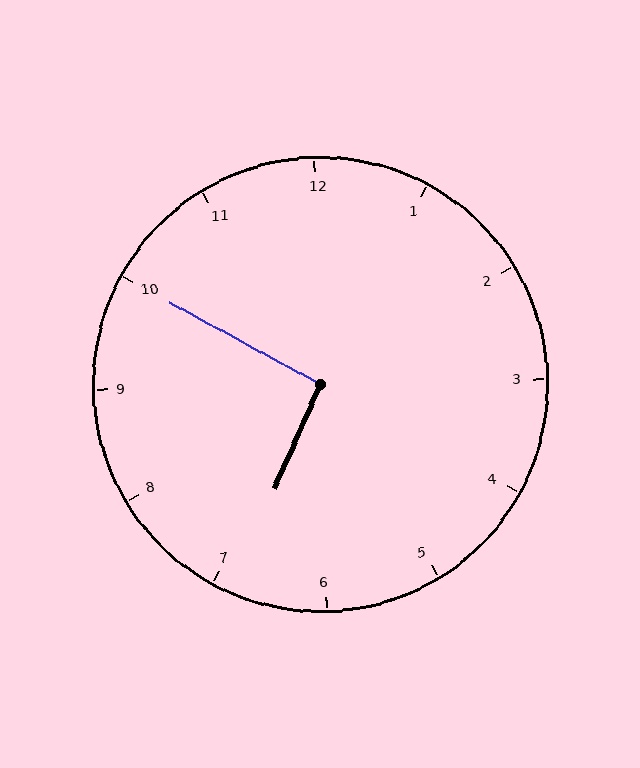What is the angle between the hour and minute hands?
Approximately 95 degrees.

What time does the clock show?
6:50.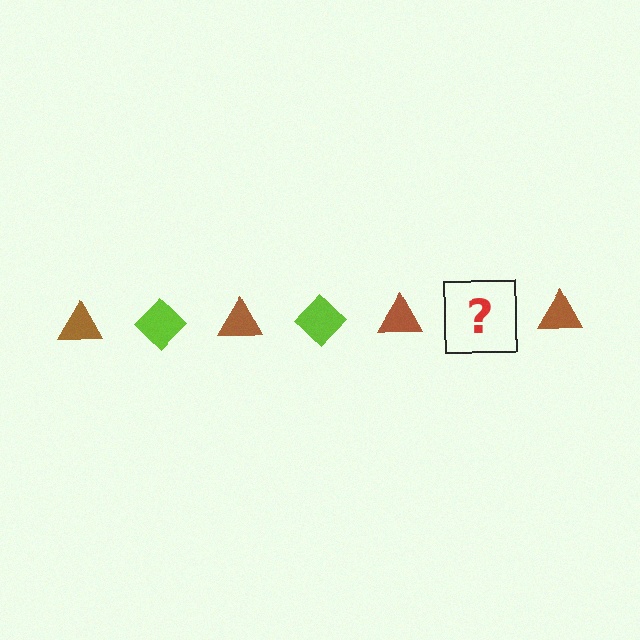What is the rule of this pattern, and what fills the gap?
The rule is that the pattern alternates between brown triangle and lime diamond. The gap should be filled with a lime diamond.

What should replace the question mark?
The question mark should be replaced with a lime diamond.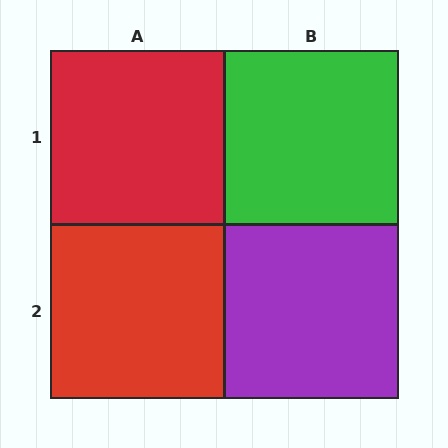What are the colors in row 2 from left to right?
Red, purple.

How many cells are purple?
1 cell is purple.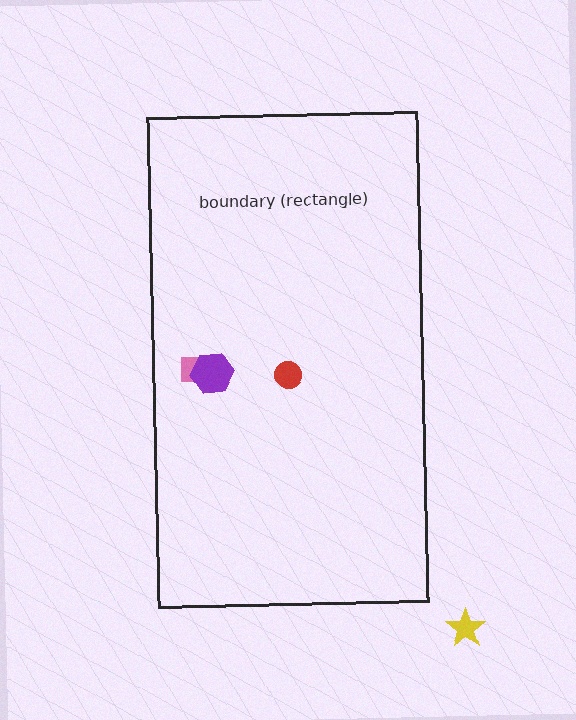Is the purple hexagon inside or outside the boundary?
Inside.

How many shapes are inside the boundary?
3 inside, 1 outside.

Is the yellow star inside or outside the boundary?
Outside.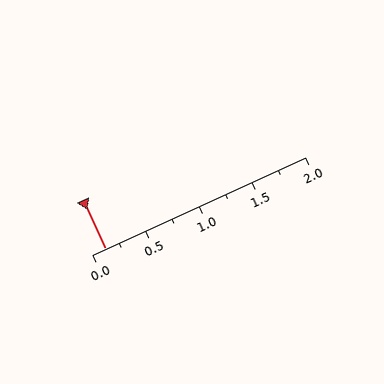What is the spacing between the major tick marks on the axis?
The major ticks are spaced 0.5 apart.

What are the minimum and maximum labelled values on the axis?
The axis runs from 0.0 to 2.0.